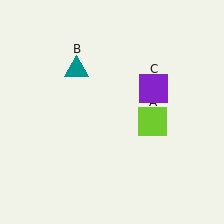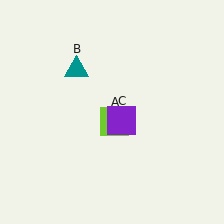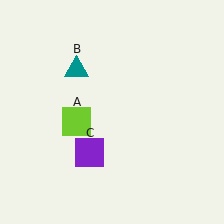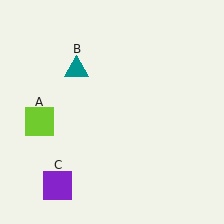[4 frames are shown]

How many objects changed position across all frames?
2 objects changed position: lime square (object A), purple square (object C).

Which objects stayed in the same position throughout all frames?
Teal triangle (object B) remained stationary.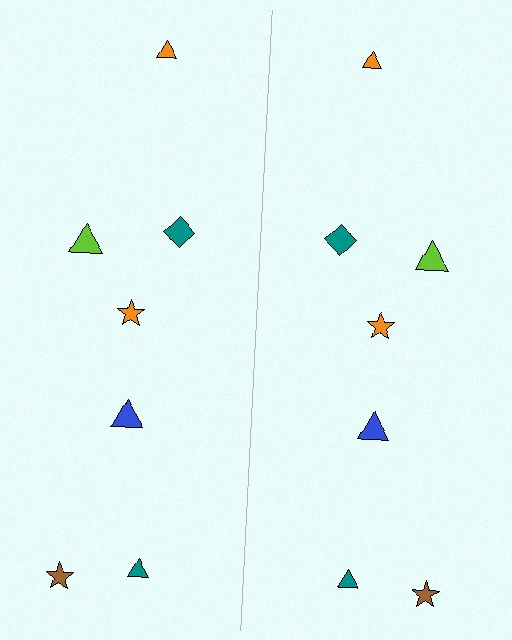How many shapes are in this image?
There are 14 shapes in this image.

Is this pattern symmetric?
Yes, this pattern has bilateral (reflection) symmetry.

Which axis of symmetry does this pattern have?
The pattern has a vertical axis of symmetry running through the center of the image.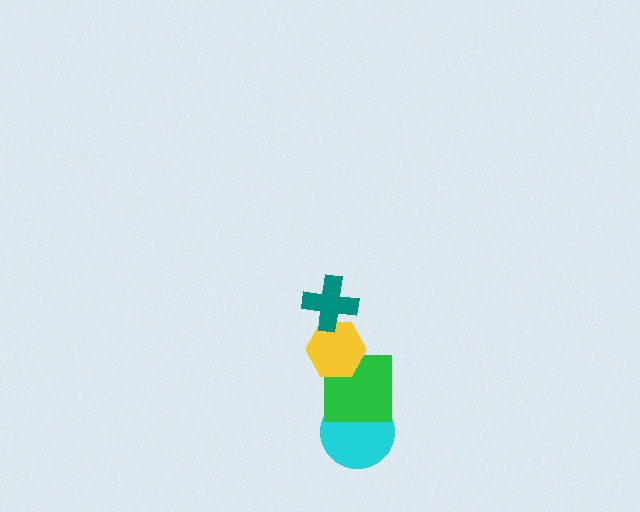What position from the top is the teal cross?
The teal cross is 1st from the top.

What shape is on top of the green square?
The yellow hexagon is on top of the green square.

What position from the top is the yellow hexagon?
The yellow hexagon is 2nd from the top.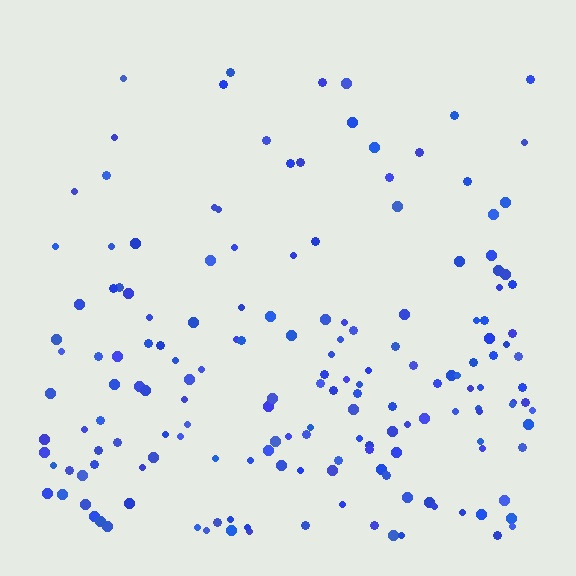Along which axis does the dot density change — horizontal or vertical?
Vertical.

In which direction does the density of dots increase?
From top to bottom, with the bottom side densest.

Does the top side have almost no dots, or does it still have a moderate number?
Still a moderate number, just noticeably fewer than the bottom.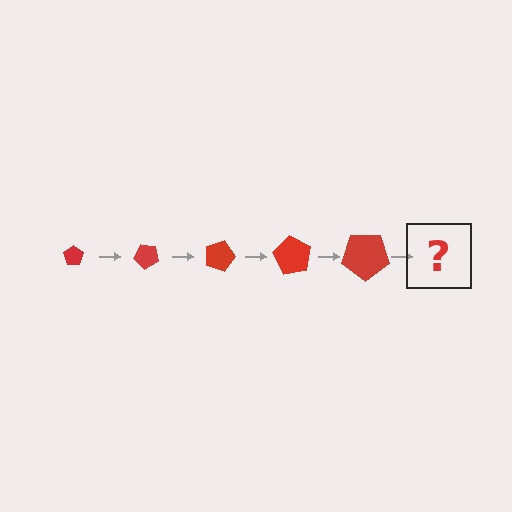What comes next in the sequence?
The next element should be a pentagon, larger than the previous one and rotated 225 degrees from the start.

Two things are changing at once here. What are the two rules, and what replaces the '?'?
The two rules are that the pentagon grows larger each step and it rotates 45 degrees each step. The '?' should be a pentagon, larger than the previous one and rotated 225 degrees from the start.